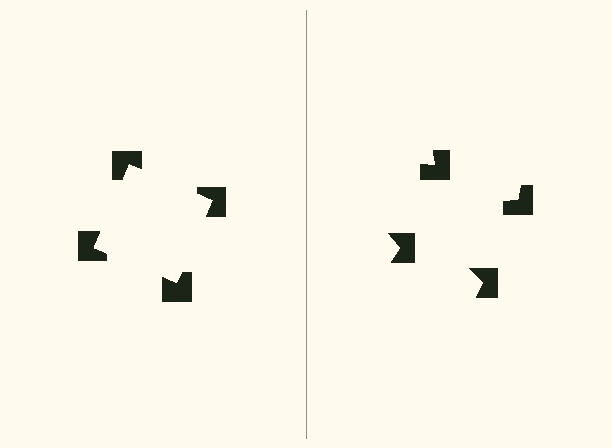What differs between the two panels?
The notched squares are positioned identically on both sides; only the wedge orientations differ. On the left they align to a square; on the right they are misaligned.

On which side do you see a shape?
An illusory square appears on the left side. On the right side the wedge cuts are rotated, so no coherent shape forms.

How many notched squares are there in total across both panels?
8 — 4 on each side.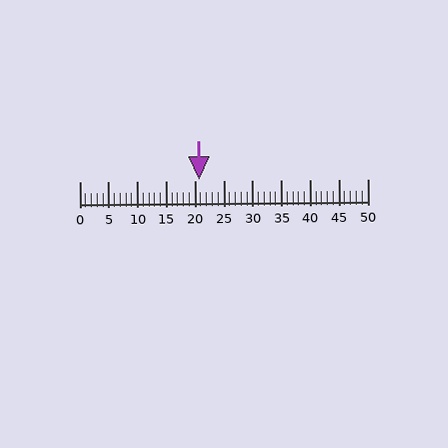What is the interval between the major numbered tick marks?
The major tick marks are spaced 5 units apart.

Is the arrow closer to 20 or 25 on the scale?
The arrow is closer to 20.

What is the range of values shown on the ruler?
The ruler shows values from 0 to 50.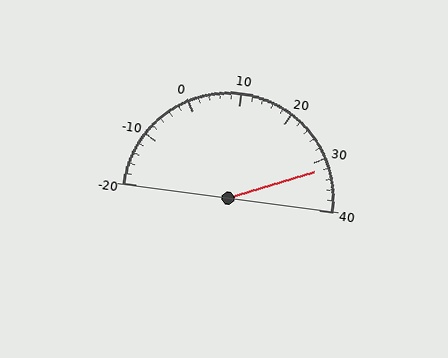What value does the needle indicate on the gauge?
The needle indicates approximately 32.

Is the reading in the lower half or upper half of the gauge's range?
The reading is in the upper half of the range (-20 to 40).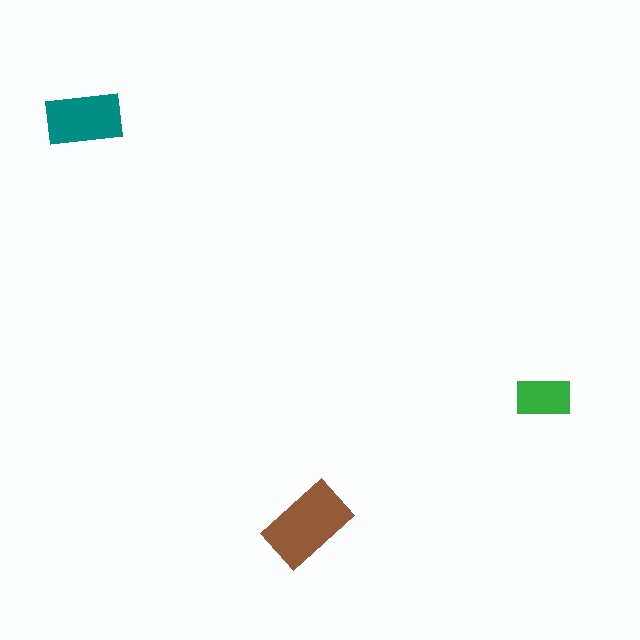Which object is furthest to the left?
The teal rectangle is leftmost.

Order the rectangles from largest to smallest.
the brown one, the teal one, the green one.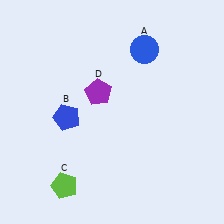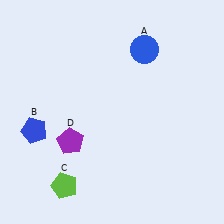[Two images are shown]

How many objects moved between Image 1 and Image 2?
2 objects moved between the two images.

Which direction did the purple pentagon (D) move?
The purple pentagon (D) moved down.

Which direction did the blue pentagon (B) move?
The blue pentagon (B) moved left.